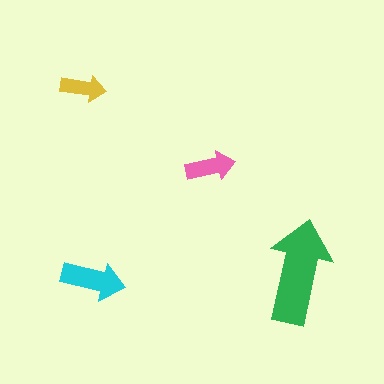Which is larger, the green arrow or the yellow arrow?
The green one.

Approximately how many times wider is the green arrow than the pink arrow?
About 2 times wider.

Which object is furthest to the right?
The green arrow is rightmost.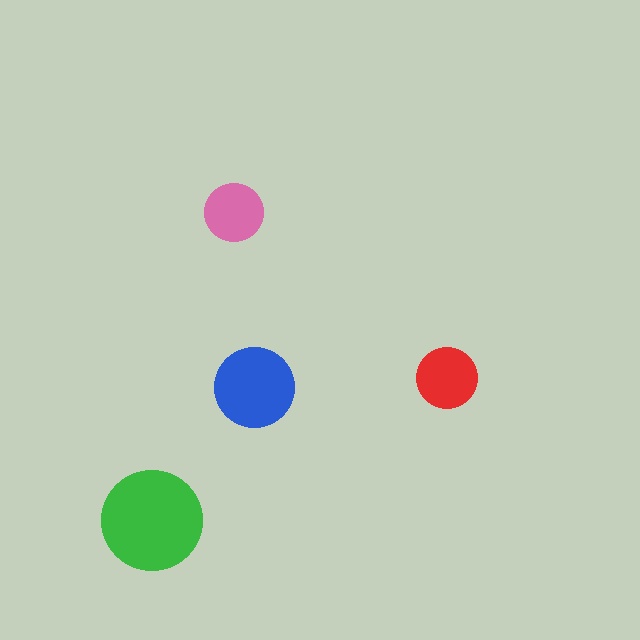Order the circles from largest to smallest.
the green one, the blue one, the red one, the pink one.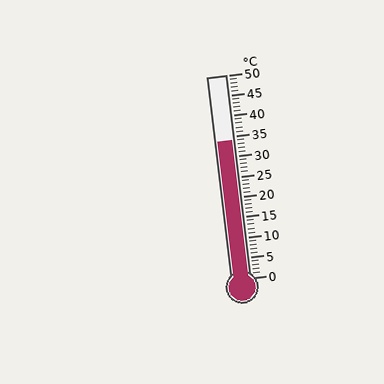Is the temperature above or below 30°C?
The temperature is above 30°C.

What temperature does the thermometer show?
The thermometer shows approximately 34°C.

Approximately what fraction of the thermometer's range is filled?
The thermometer is filled to approximately 70% of its range.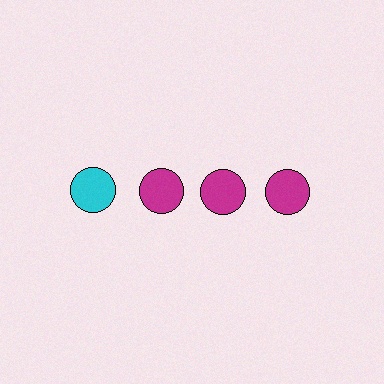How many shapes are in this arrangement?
There are 4 shapes arranged in a grid pattern.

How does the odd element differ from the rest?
It has a different color: cyan instead of magenta.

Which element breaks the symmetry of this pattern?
The cyan circle in the top row, leftmost column breaks the symmetry. All other shapes are magenta circles.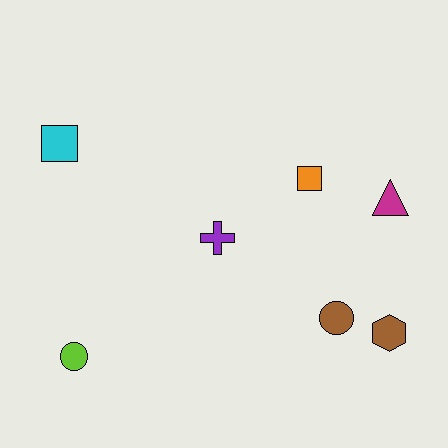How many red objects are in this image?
There are no red objects.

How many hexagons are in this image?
There is 1 hexagon.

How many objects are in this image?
There are 7 objects.